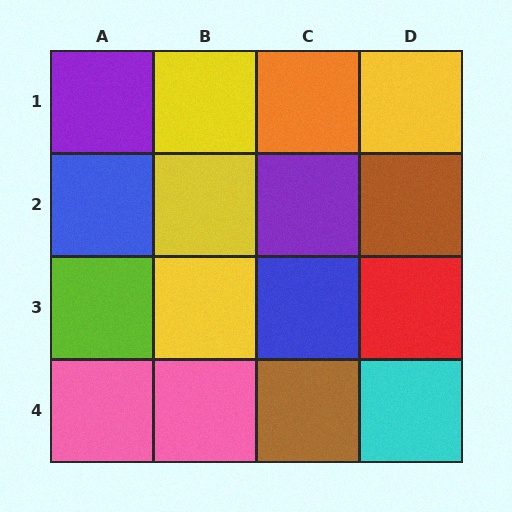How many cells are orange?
1 cell is orange.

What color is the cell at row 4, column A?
Pink.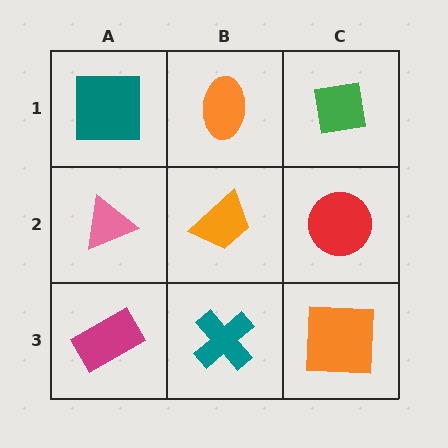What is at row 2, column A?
A pink triangle.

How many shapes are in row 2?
3 shapes.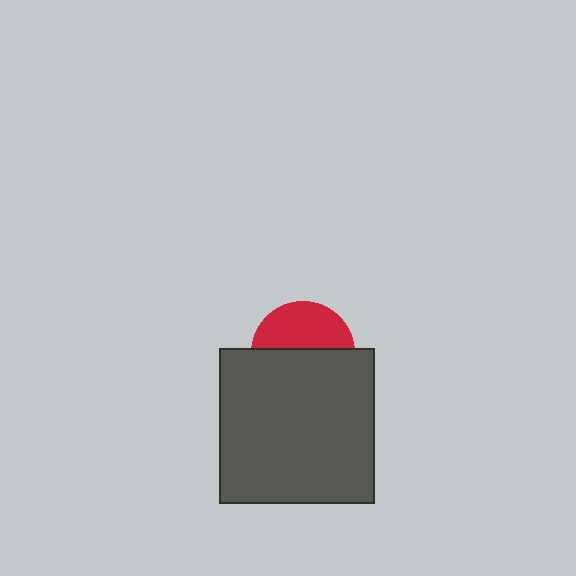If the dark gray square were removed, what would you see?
You would see the complete red circle.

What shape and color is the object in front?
The object in front is a dark gray square.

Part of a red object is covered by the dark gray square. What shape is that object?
It is a circle.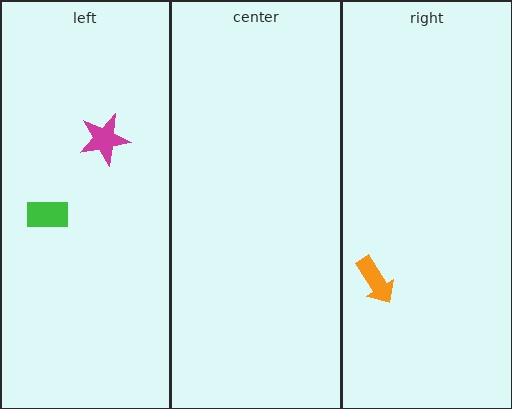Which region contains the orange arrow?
The right region.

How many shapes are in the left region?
2.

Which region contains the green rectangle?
The left region.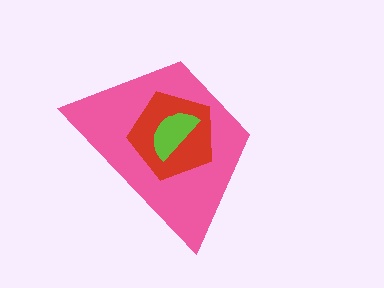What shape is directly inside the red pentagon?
The lime semicircle.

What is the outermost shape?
The pink trapezoid.